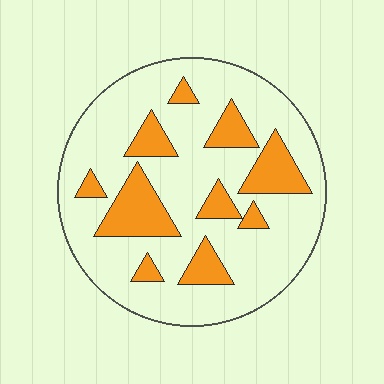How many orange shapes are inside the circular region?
10.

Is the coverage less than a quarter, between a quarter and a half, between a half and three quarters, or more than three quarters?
Less than a quarter.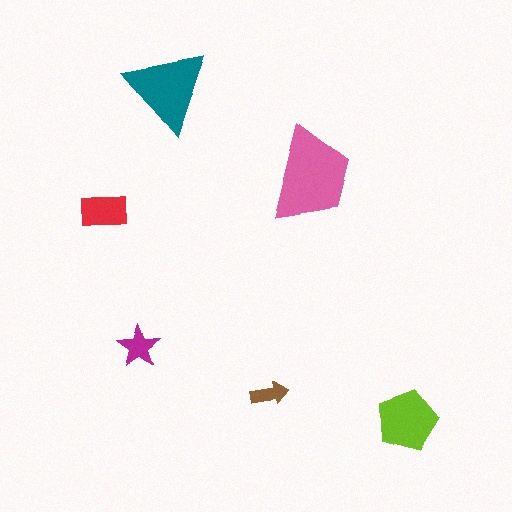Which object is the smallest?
The brown arrow.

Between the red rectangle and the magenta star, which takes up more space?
The red rectangle.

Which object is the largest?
The pink trapezoid.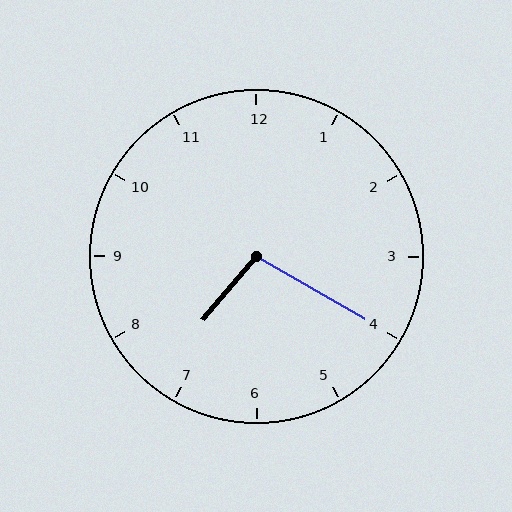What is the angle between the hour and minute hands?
Approximately 100 degrees.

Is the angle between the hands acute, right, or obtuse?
It is obtuse.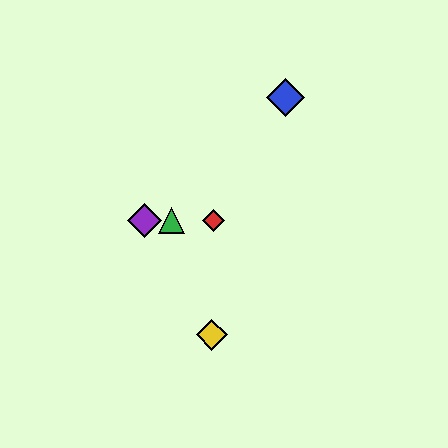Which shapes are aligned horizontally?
The red diamond, the green triangle, the purple diamond are aligned horizontally.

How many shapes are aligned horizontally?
3 shapes (the red diamond, the green triangle, the purple diamond) are aligned horizontally.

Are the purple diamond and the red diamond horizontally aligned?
Yes, both are at y≈221.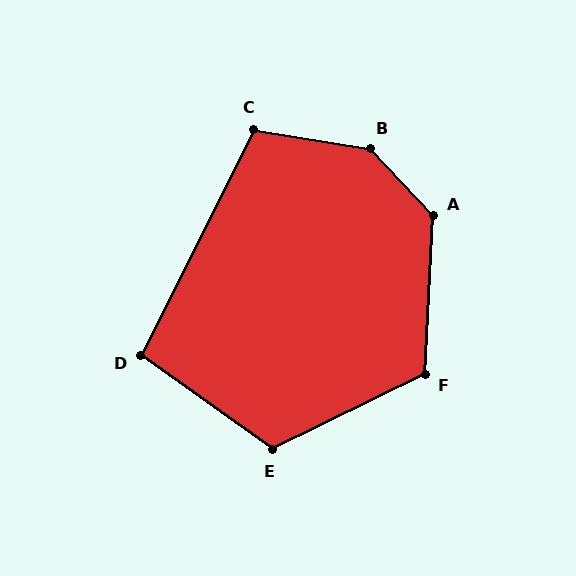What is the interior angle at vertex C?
Approximately 108 degrees (obtuse).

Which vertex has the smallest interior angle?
D, at approximately 99 degrees.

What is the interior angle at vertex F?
Approximately 119 degrees (obtuse).